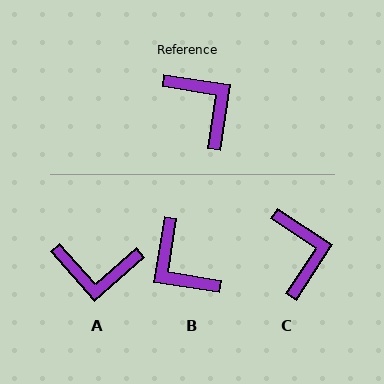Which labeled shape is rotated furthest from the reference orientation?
B, about 180 degrees away.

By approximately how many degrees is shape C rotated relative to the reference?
Approximately 25 degrees clockwise.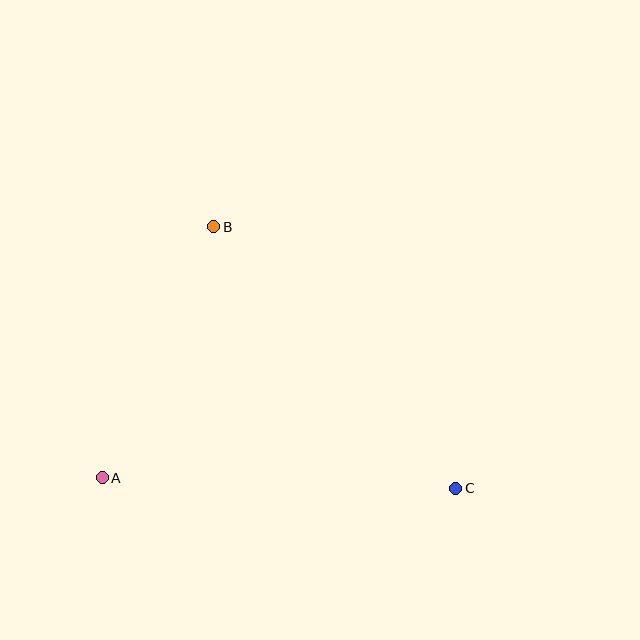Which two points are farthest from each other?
Points B and C are farthest from each other.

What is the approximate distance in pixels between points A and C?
The distance between A and C is approximately 354 pixels.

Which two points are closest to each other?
Points A and B are closest to each other.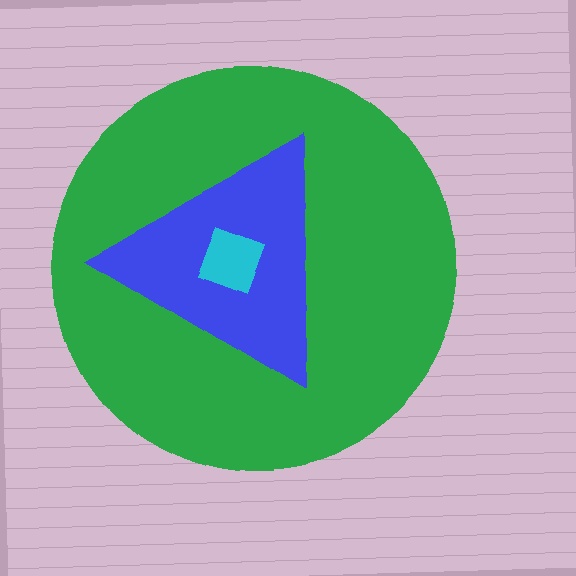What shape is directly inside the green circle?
The blue triangle.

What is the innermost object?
The cyan diamond.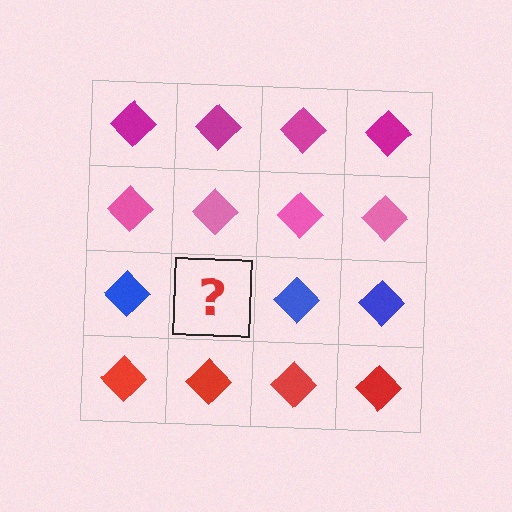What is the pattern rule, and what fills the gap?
The rule is that each row has a consistent color. The gap should be filled with a blue diamond.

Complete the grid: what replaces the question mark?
The question mark should be replaced with a blue diamond.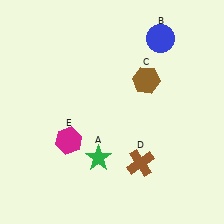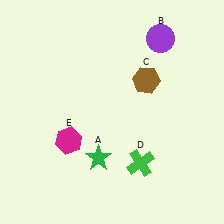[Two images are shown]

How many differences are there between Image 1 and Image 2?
There are 2 differences between the two images.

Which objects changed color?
B changed from blue to purple. D changed from brown to green.